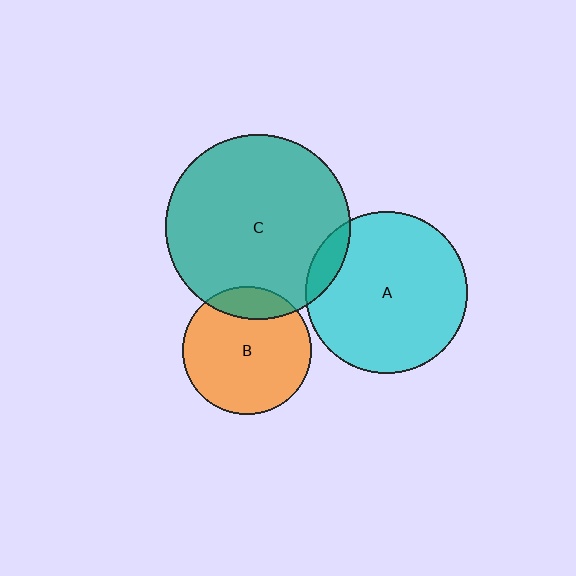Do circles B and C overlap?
Yes.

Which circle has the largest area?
Circle C (teal).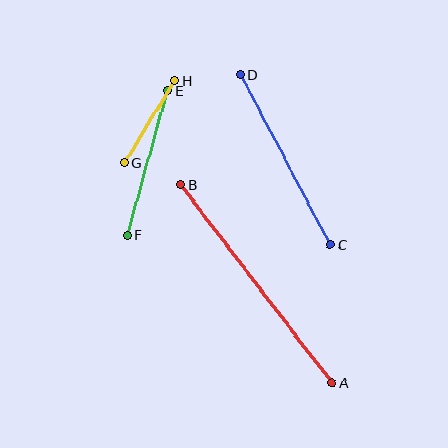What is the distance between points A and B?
The distance is approximately 249 pixels.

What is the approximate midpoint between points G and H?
The midpoint is at approximately (150, 121) pixels.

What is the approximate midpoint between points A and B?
The midpoint is at approximately (256, 284) pixels.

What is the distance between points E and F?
The distance is approximately 151 pixels.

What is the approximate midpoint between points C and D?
The midpoint is at approximately (285, 160) pixels.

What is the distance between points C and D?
The distance is approximately 192 pixels.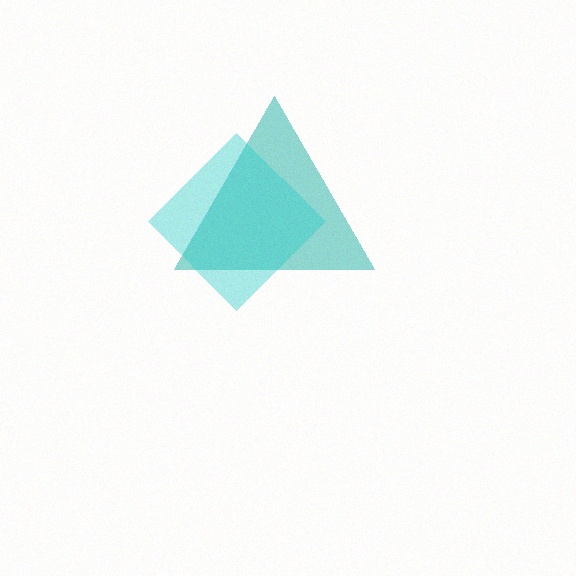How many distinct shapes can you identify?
There are 2 distinct shapes: a teal triangle, a cyan diamond.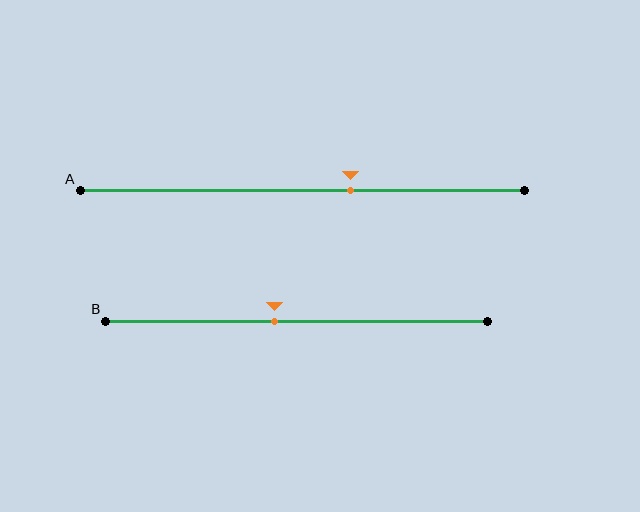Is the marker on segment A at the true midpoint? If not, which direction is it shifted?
No, the marker on segment A is shifted to the right by about 11% of the segment length.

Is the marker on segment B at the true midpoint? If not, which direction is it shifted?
No, the marker on segment B is shifted to the left by about 6% of the segment length.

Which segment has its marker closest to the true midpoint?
Segment B has its marker closest to the true midpoint.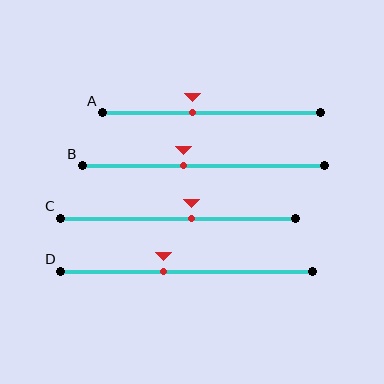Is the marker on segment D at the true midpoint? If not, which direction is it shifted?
No, the marker on segment D is shifted to the left by about 9% of the segment length.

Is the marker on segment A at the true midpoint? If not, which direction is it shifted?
No, the marker on segment A is shifted to the left by about 9% of the segment length.